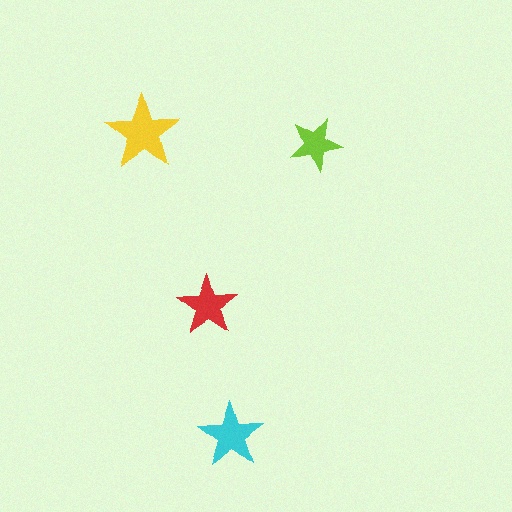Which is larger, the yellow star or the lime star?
The yellow one.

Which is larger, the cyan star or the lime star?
The cyan one.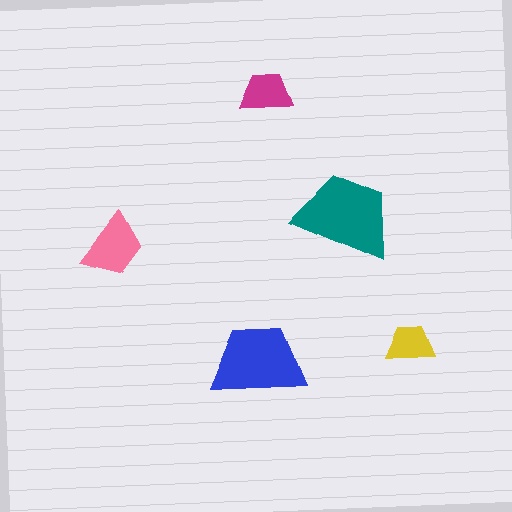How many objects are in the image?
There are 5 objects in the image.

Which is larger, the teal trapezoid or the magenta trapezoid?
The teal one.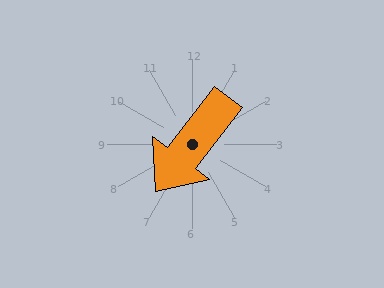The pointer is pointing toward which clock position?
Roughly 7 o'clock.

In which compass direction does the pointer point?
Southwest.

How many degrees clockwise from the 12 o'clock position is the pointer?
Approximately 218 degrees.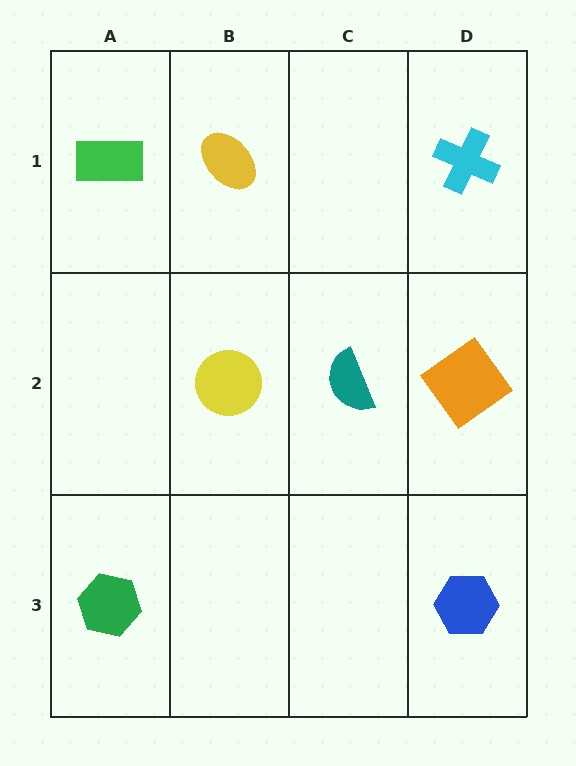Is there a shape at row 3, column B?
No, that cell is empty.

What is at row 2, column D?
An orange diamond.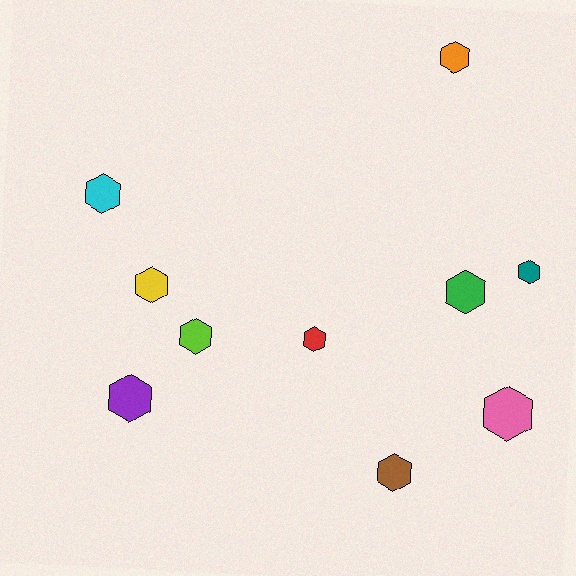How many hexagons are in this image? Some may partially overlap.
There are 10 hexagons.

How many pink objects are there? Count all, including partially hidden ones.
There is 1 pink object.